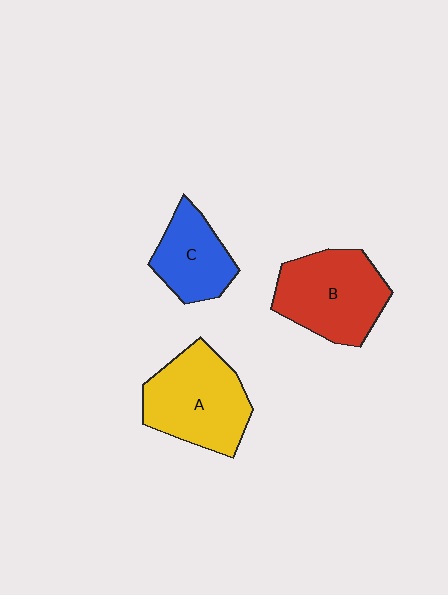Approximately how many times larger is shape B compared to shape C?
Approximately 1.5 times.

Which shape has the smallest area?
Shape C (blue).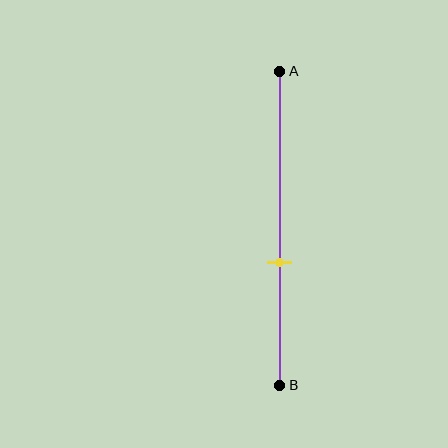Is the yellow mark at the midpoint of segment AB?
No, the mark is at about 60% from A, not at the 50% midpoint.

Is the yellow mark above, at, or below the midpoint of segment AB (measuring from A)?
The yellow mark is below the midpoint of segment AB.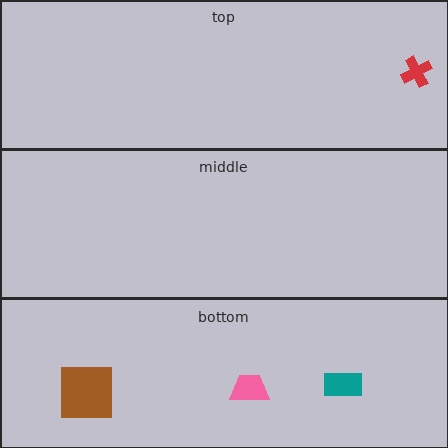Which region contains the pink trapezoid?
The bottom region.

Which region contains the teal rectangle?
The bottom region.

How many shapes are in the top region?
1.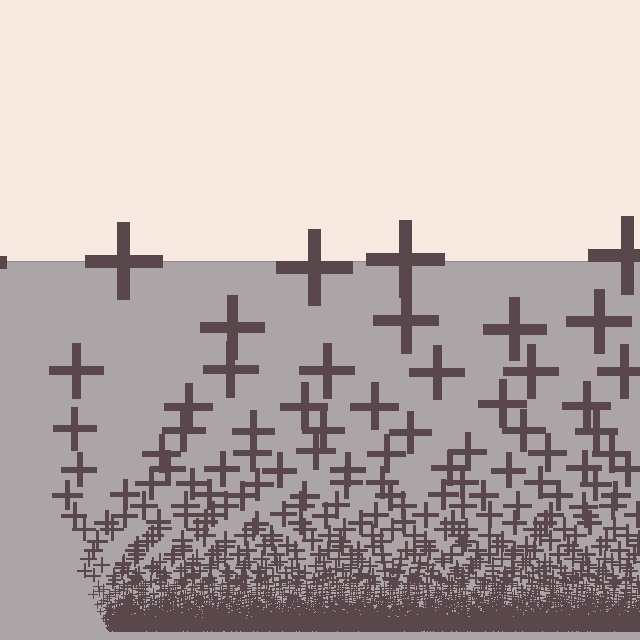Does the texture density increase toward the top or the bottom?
Density increases toward the bottom.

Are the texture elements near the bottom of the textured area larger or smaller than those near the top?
Smaller. The gradient is inverted — elements near the bottom are smaller and denser.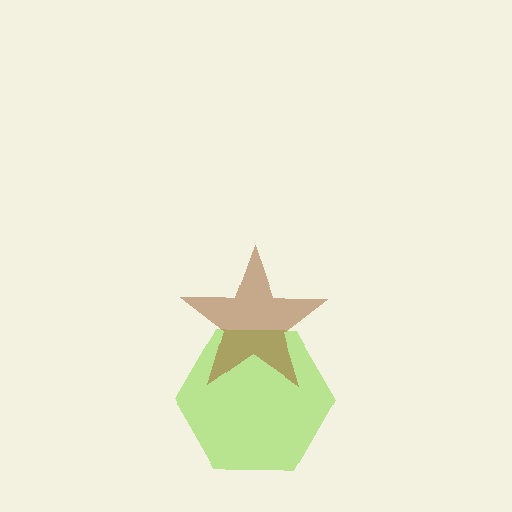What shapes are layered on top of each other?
The layered shapes are: a lime hexagon, a brown star.